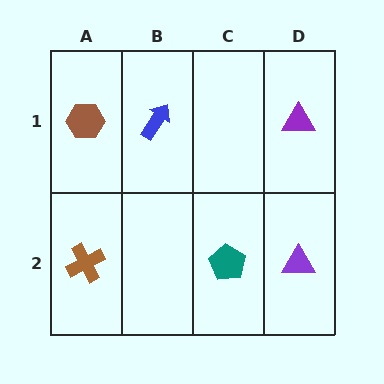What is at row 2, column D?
A purple triangle.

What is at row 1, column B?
A blue arrow.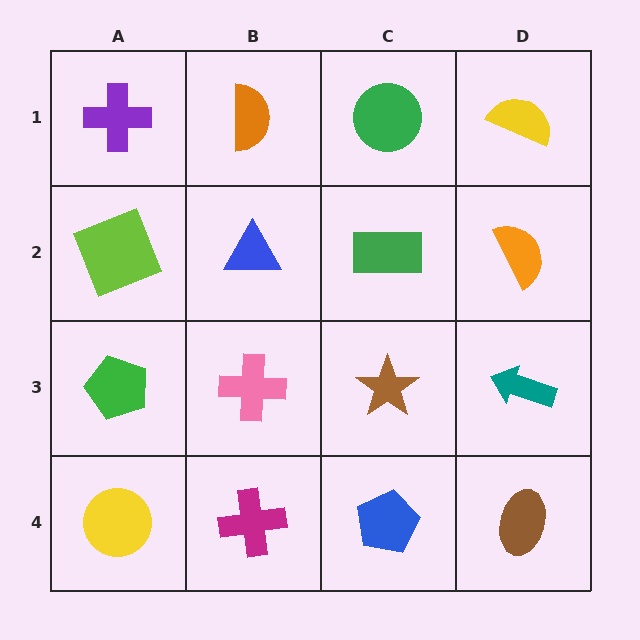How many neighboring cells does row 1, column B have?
3.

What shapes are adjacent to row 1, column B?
A blue triangle (row 2, column B), a purple cross (row 1, column A), a green circle (row 1, column C).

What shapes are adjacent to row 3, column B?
A blue triangle (row 2, column B), a magenta cross (row 4, column B), a green pentagon (row 3, column A), a brown star (row 3, column C).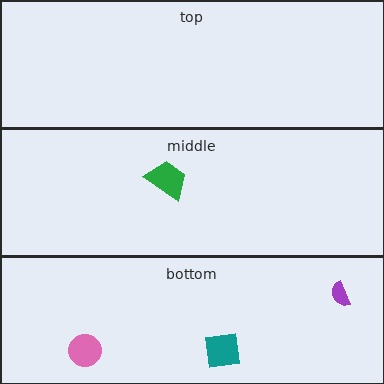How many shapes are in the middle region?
1.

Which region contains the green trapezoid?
The middle region.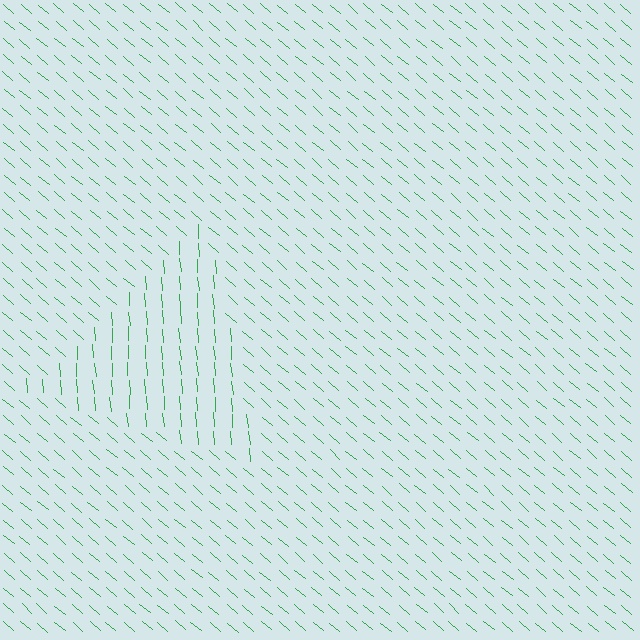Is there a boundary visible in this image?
Yes, there is a texture boundary formed by a change in line orientation.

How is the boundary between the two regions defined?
The boundary is defined purely by a change in line orientation (approximately 45 degrees difference). All lines are the same color and thickness.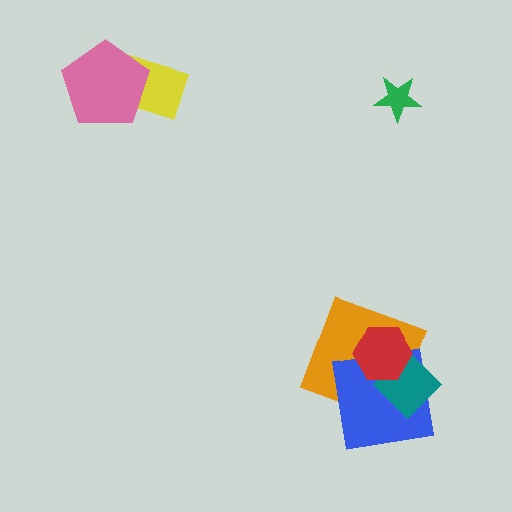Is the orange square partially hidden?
Yes, it is partially covered by another shape.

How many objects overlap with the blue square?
3 objects overlap with the blue square.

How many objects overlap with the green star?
0 objects overlap with the green star.